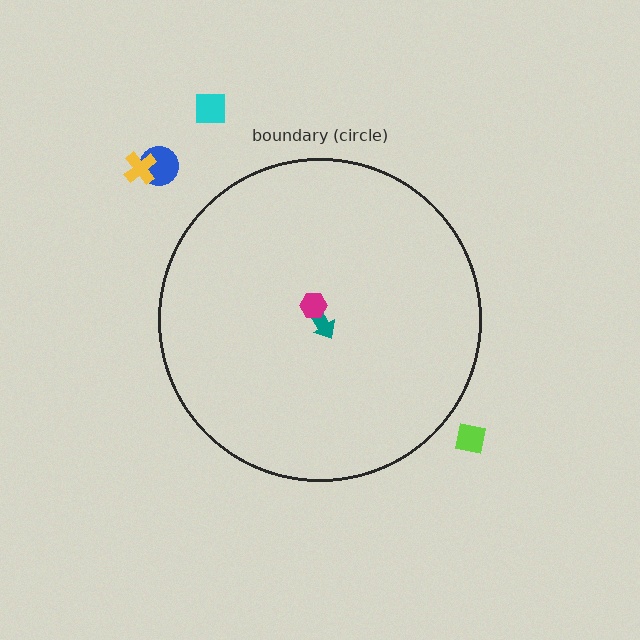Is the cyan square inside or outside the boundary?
Outside.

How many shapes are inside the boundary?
2 inside, 4 outside.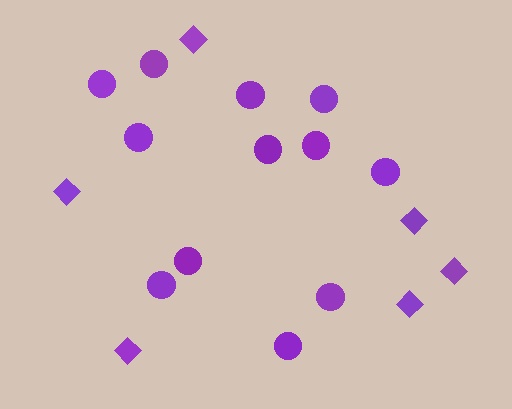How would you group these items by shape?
There are 2 groups: one group of circles (12) and one group of diamonds (6).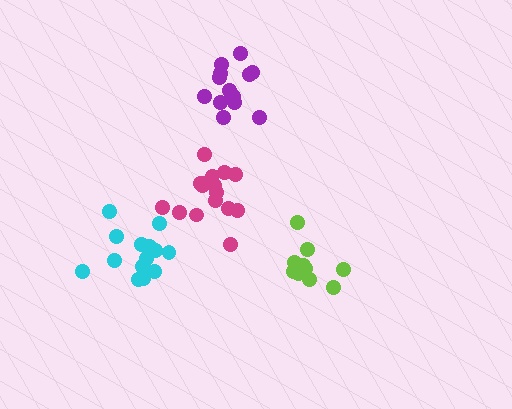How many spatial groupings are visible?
There are 4 spatial groupings.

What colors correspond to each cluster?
The clusters are colored: magenta, lime, purple, cyan.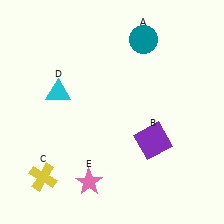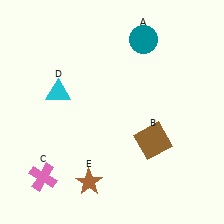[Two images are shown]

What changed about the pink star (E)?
In Image 1, E is pink. In Image 2, it changed to brown.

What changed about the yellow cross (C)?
In Image 1, C is yellow. In Image 2, it changed to pink.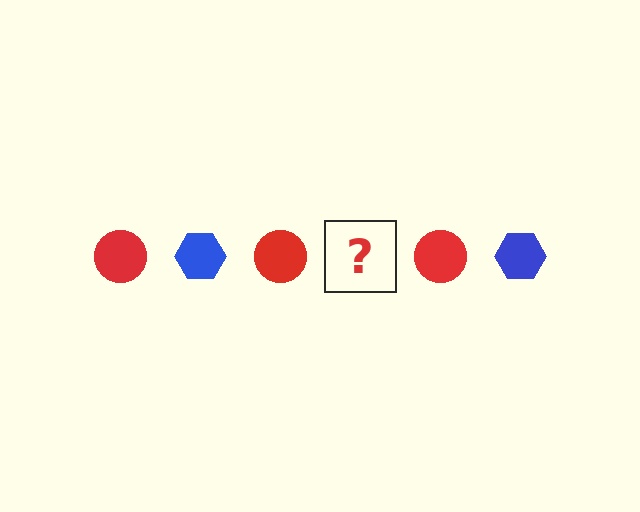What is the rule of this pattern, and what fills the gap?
The rule is that the pattern alternates between red circle and blue hexagon. The gap should be filled with a blue hexagon.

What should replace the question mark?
The question mark should be replaced with a blue hexagon.